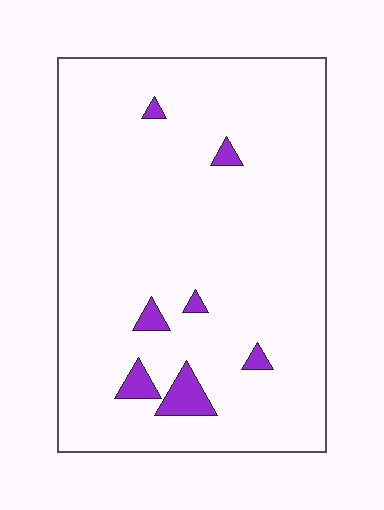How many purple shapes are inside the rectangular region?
7.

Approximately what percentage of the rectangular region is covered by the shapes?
Approximately 5%.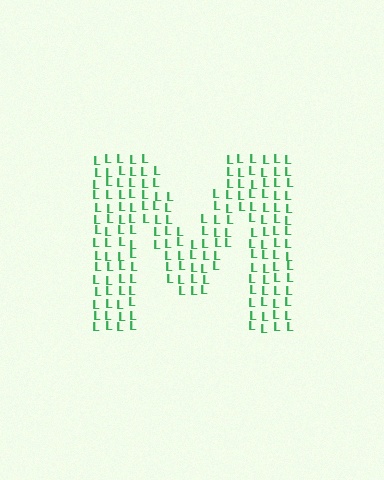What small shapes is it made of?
It is made of small letter L's.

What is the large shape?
The large shape is the letter M.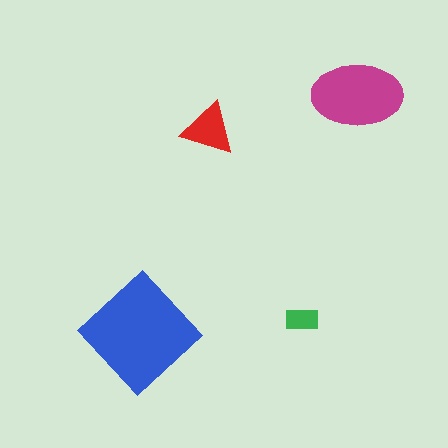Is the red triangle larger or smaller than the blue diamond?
Smaller.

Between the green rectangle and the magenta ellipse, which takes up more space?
The magenta ellipse.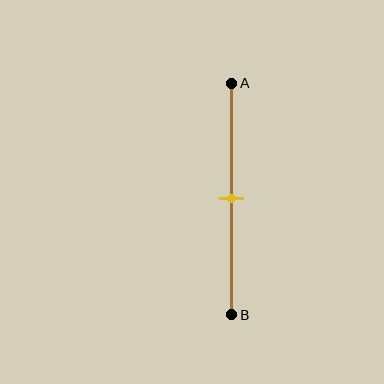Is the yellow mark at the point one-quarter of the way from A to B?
No, the mark is at about 50% from A, not at the 25% one-quarter point.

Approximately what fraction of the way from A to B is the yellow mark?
The yellow mark is approximately 50% of the way from A to B.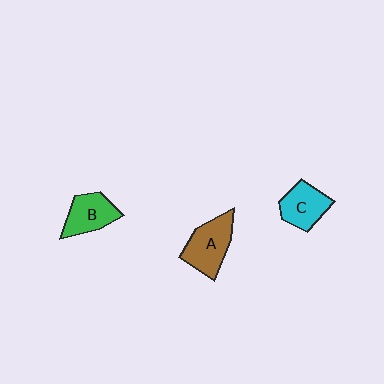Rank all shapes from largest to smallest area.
From largest to smallest: A (brown), C (cyan), B (green).